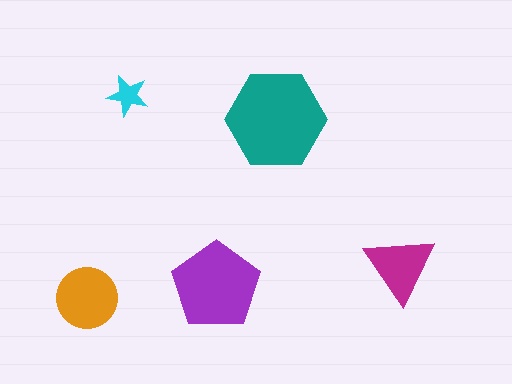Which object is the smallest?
The cyan star.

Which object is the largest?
The teal hexagon.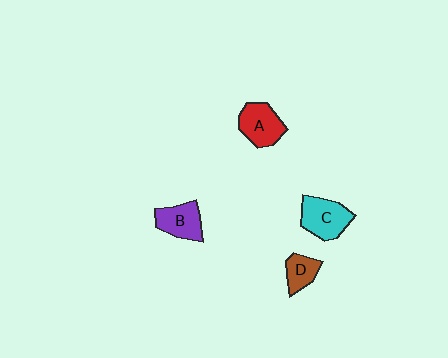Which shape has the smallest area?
Shape D (brown).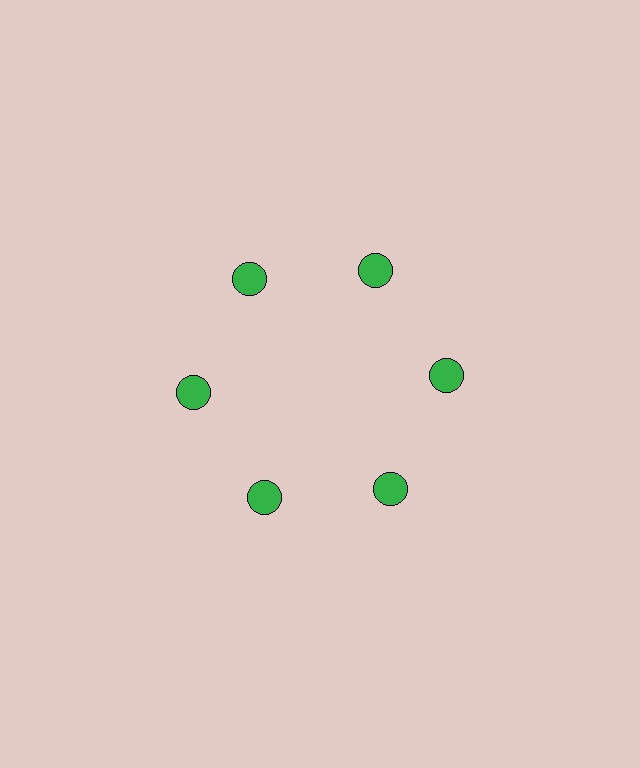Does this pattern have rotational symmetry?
Yes, this pattern has 6-fold rotational symmetry. It looks the same after rotating 60 degrees around the center.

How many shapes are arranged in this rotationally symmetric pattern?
There are 6 shapes, arranged in 6 groups of 1.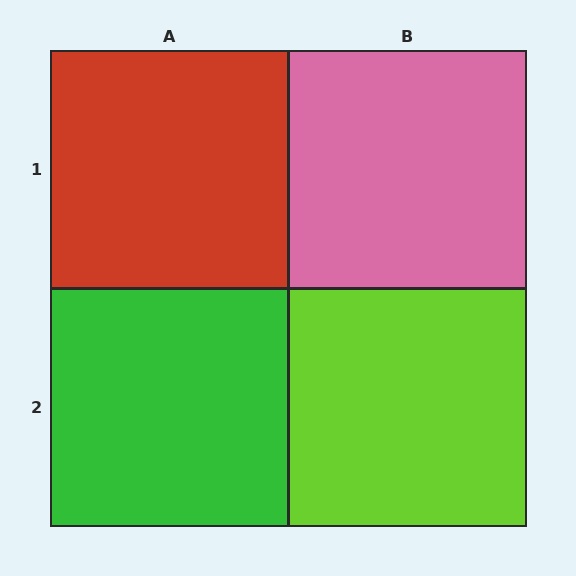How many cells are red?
1 cell is red.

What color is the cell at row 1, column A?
Red.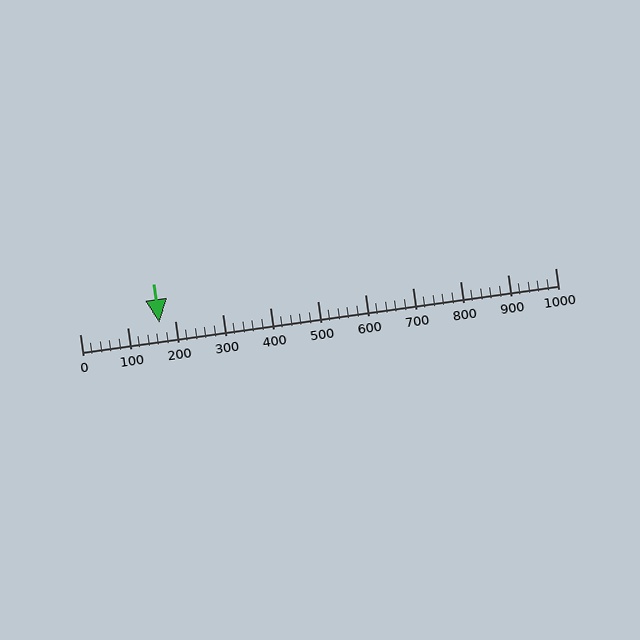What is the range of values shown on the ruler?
The ruler shows values from 0 to 1000.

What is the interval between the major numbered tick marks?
The major tick marks are spaced 100 units apart.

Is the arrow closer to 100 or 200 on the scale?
The arrow is closer to 200.